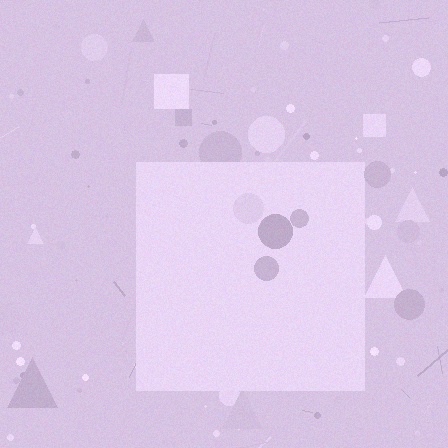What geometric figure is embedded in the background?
A square is embedded in the background.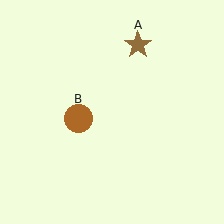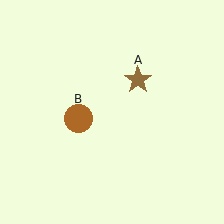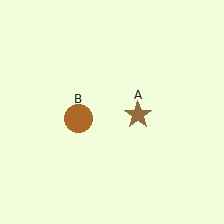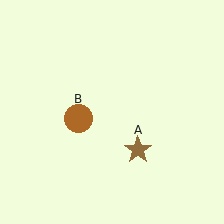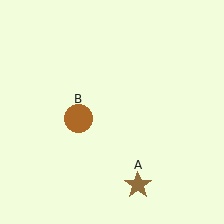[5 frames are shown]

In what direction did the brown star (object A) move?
The brown star (object A) moved down.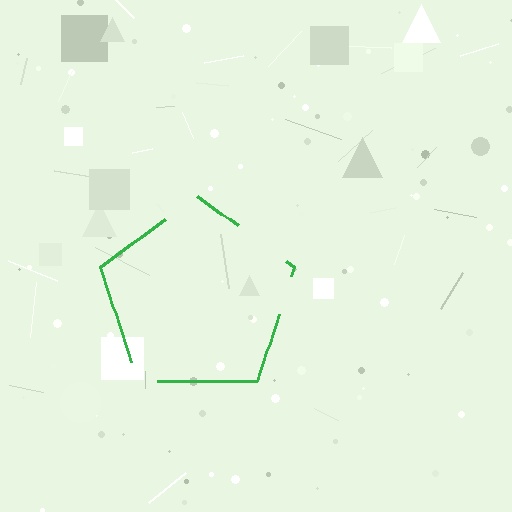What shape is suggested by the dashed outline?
The dashed outline suggests a pentagon.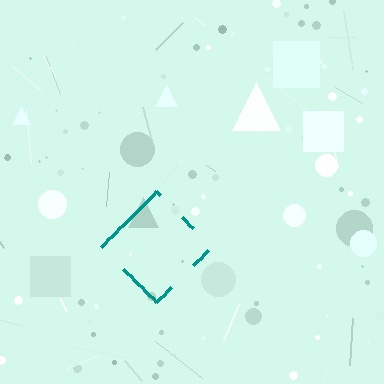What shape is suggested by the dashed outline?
The dashed outline suggests a diamond.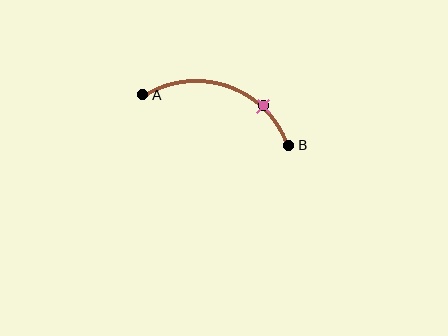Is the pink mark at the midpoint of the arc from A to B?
No. The pink mark lies on the arc but is closer to endpoint B. The arc midpoint would be at the point on the curve equidistant along the arc from both A and B.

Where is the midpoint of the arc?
The arc midpoint is the point on the curve farthest from the straight line joining A and B. It sits above that line.